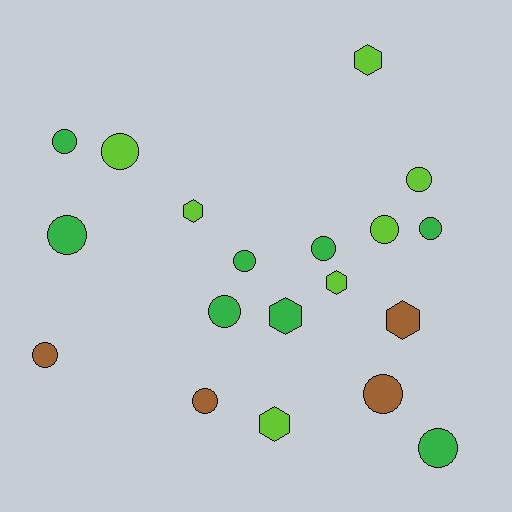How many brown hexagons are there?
There is 1 brown hexagon.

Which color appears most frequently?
Green, with 8 objects.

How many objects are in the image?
There are 19 objects.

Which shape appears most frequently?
Circle, with 13 objects.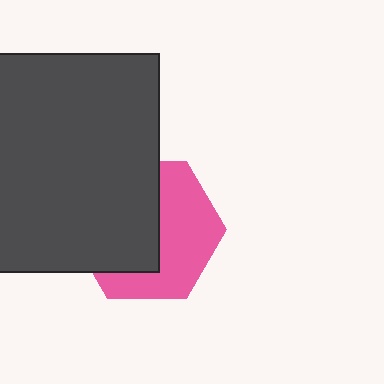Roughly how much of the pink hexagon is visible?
About half of it is visible (roughly 49%).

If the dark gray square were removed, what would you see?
You would see the complete pink hexagon.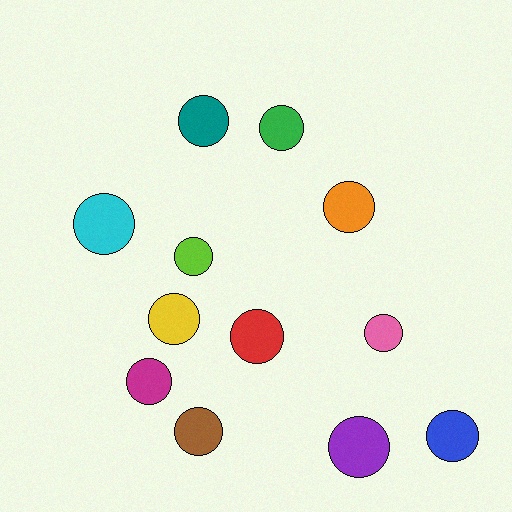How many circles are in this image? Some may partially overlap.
There are 12 circles.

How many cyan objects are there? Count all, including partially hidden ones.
There is 1 cyan object.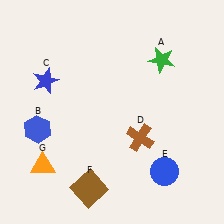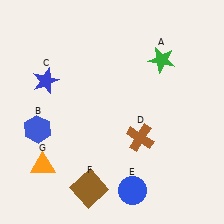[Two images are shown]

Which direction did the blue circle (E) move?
The blue circle (E) moved left.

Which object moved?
The blue circle (E) moved left.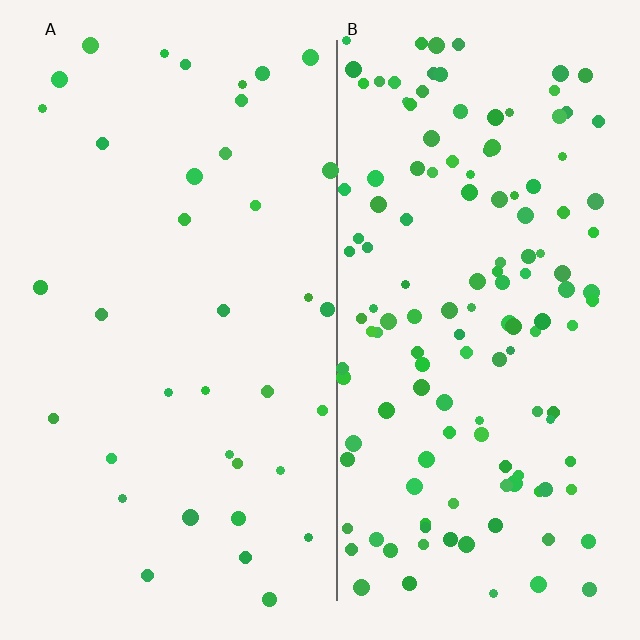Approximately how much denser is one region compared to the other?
Approximately 3.7× — region B over region A.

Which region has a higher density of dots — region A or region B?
B (the right).